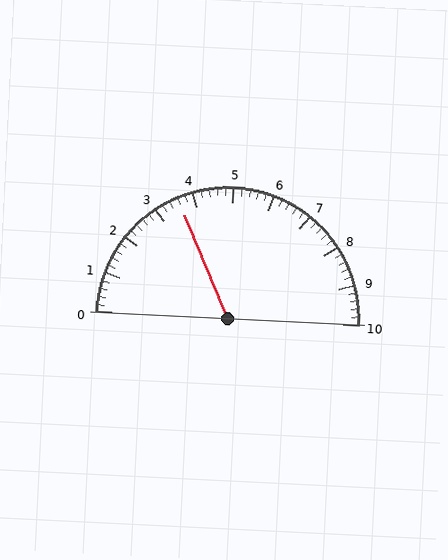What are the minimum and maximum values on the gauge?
The gauge ranges from 0 to 10.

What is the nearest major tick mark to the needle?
The nearest major tick mark is 4.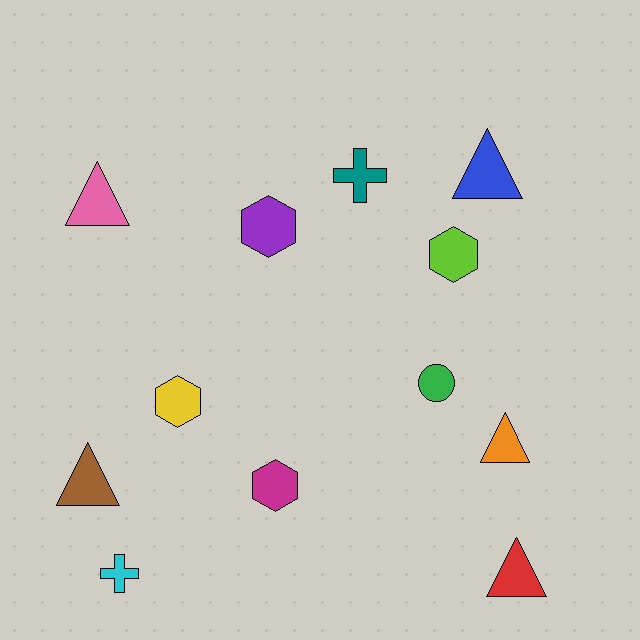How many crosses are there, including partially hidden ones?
There are 2 crosses.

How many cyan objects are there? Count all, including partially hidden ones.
There is 1 cyan object.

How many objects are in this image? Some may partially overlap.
There are 12 objects.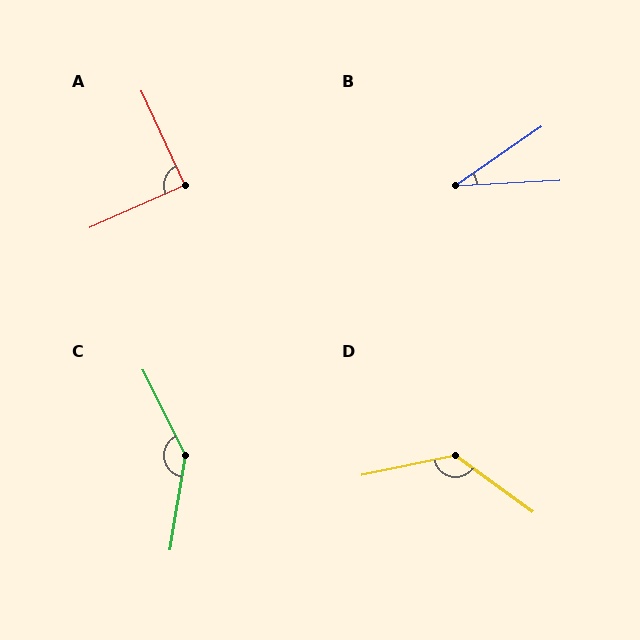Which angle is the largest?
C, at approximately 144 degrees.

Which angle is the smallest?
B, at approximately 31 degrees.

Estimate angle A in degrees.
Approximately 89 degrees.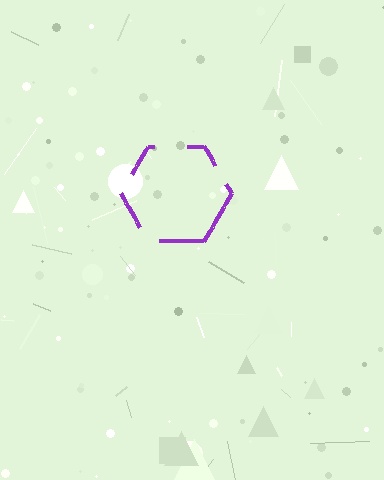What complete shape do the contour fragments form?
The contour fragments form a hexagon.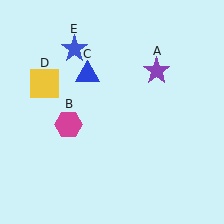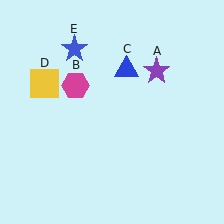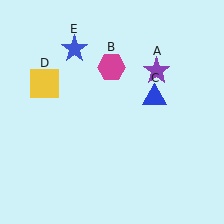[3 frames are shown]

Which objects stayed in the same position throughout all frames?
Purple star (object A) and yellow square (object D) and blue star (object E) remained stationary.